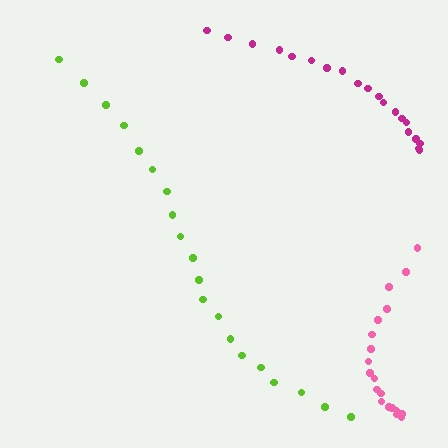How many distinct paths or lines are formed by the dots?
There are 3 distinct paths.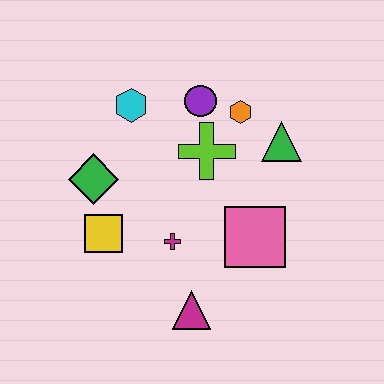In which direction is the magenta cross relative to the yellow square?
The magenta cross is to the right of the yellow square.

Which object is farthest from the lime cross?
The magenta triangle is farthest from the lime cross.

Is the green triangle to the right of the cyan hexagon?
Yes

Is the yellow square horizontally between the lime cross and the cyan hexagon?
No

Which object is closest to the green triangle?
The orange hexagon is closest to the green triangle.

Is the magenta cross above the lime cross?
No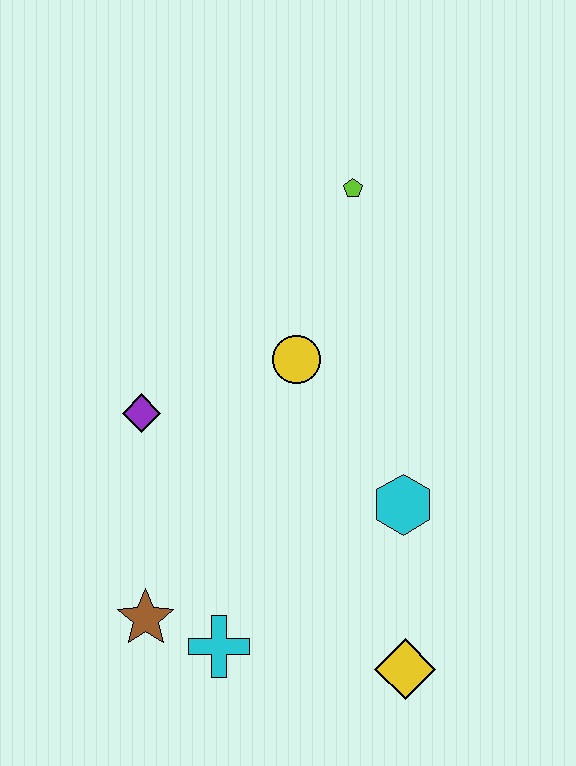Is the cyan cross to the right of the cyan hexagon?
No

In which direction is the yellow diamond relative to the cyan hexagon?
The yellow diamond is below the cyan hexagon.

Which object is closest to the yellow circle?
The purple diamond is closest to the yellow circle.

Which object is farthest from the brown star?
The lime pentagon is farthest from the brown star.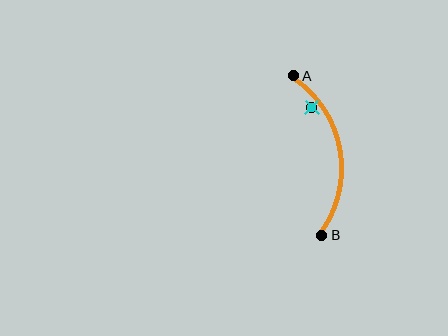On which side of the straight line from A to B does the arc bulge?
The arc bulges to the right of the straight line connecting A and B.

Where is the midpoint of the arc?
The arc midpoint is the point on the curve farthest from the straight line joining A and B. It sits to the right of that line.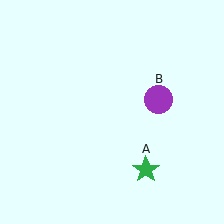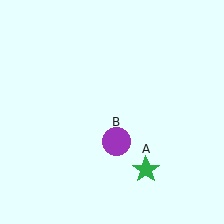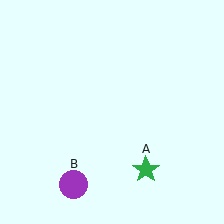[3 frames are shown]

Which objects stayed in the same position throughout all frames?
Green star (object A) remained stationary.